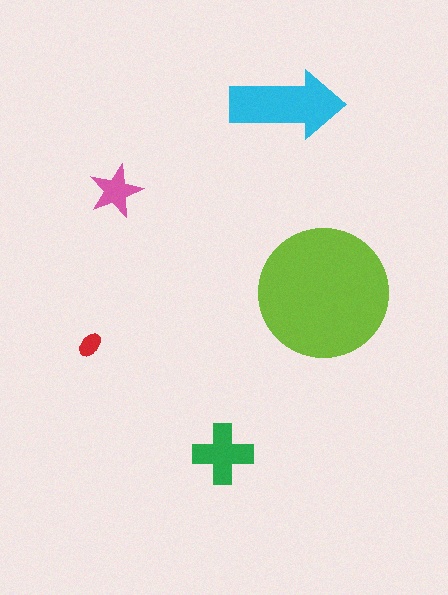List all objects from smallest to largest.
The red ellipse, the pink star, the green cross, the cyan arrow, the lime circle.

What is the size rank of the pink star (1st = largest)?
4th.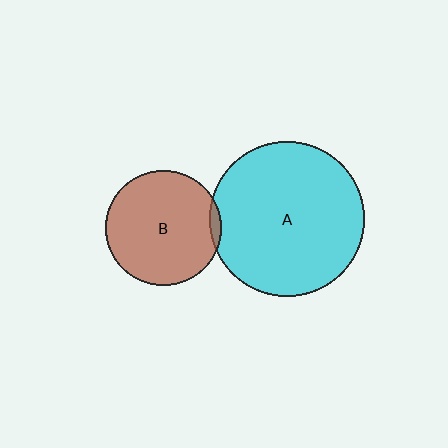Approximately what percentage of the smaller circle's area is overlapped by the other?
Approximately 5%.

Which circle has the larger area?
Circle A (cyan).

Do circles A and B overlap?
Yes.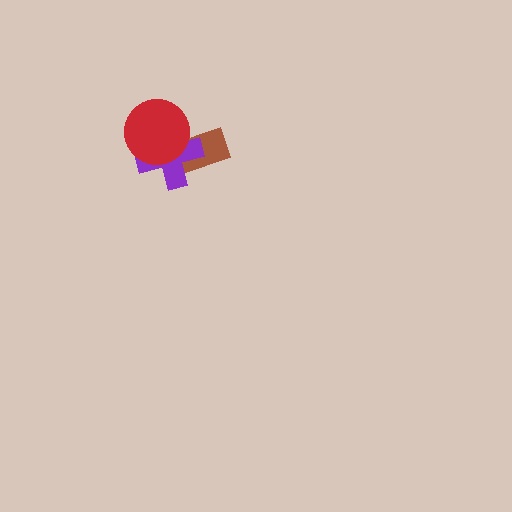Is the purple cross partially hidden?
Yes, it is partially covered by another shape.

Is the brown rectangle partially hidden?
Yes, it is partially covered by another shape.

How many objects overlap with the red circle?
2 objects overlap with the red circle.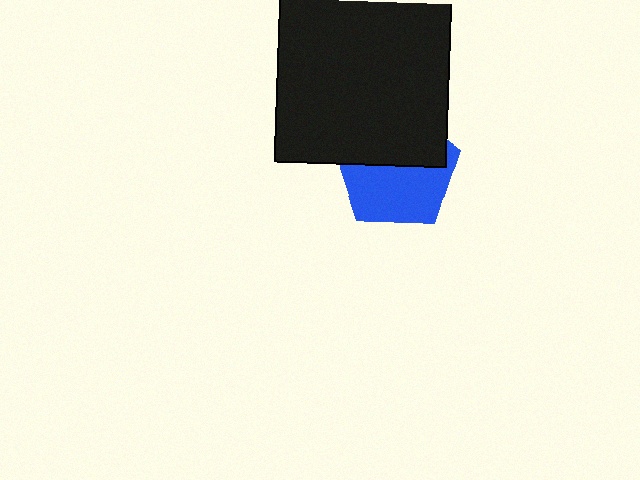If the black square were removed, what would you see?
You would see the complete blue pentagon.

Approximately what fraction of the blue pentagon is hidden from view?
Roughly 46% of the blue pentagon is hidden behind the black square.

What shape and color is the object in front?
The object in front is a black square.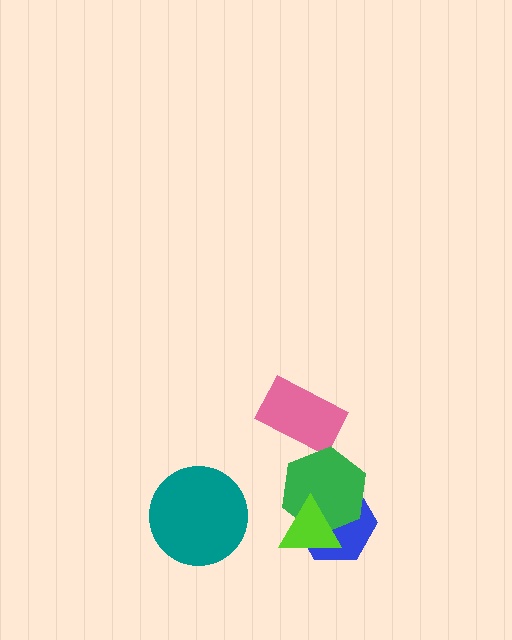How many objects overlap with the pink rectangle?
0 objects overlap with the pink rectangle.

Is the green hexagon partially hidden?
Yes, it is partially covered by another shape.